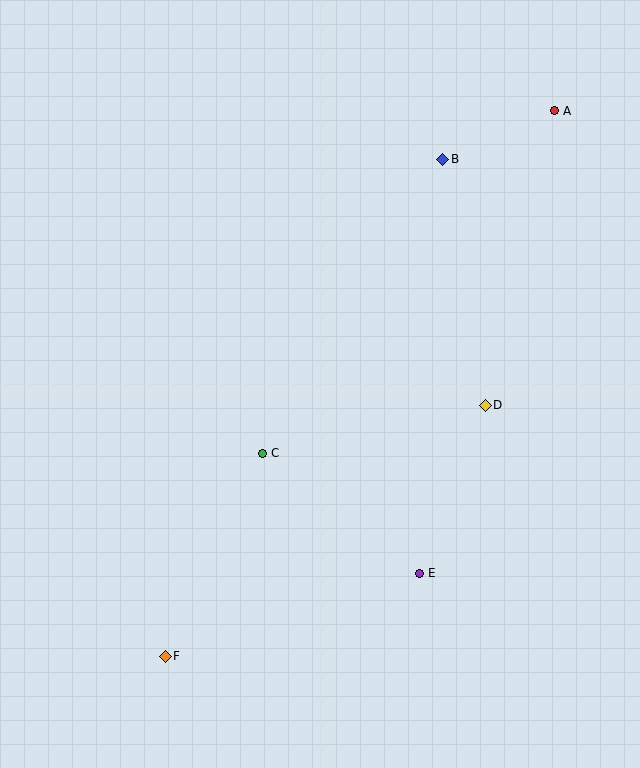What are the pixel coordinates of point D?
Point D is at (485, 405).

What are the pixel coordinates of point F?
Point F is at (165, 656).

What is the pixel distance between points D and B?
The distance between D and B is 250 pixels.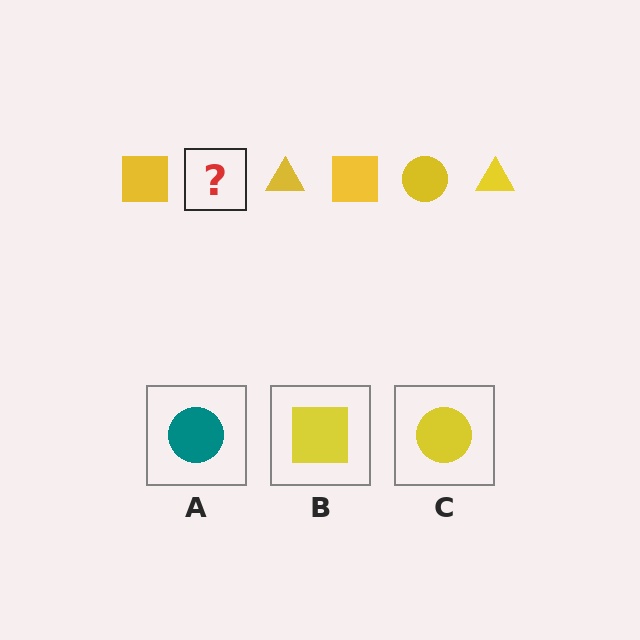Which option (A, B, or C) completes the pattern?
C.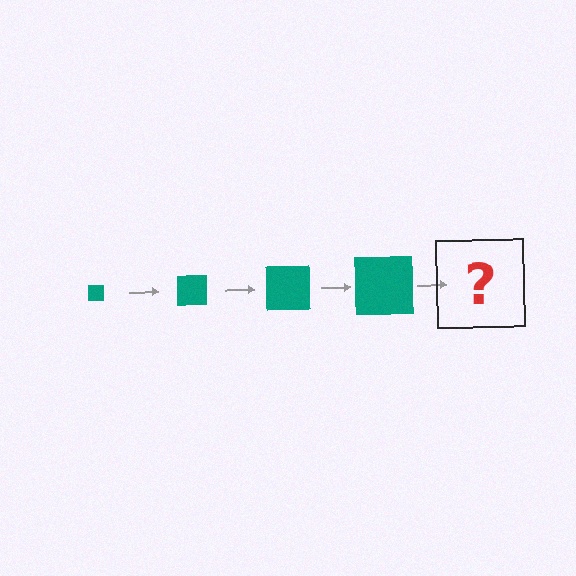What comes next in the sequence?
The next element should be a teal square, larger than the previous one.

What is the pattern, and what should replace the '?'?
The pattern is that the square gets progressively larger each step. The '?' should be a teal square, larger than the previous one.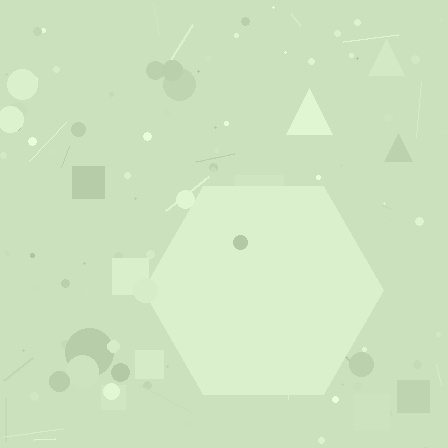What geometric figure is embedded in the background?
A hexagon is embedded in the background.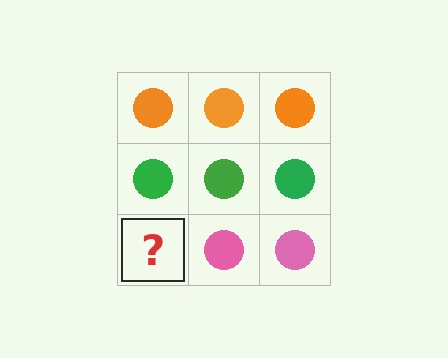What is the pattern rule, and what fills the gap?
The rule is that each row has a consistent color. The gap should be filled with a pink circle.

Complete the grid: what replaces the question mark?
The question mark should be replaced with a pink circle.